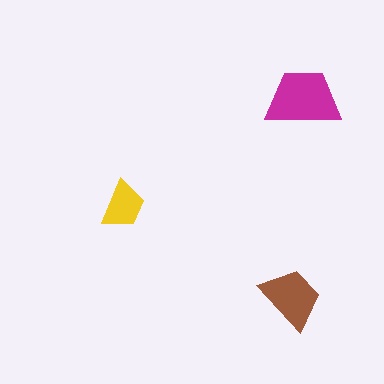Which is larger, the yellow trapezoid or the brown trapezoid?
The brown one.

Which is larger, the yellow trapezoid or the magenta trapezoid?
The magenta one.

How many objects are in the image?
There are 3 objects in the image.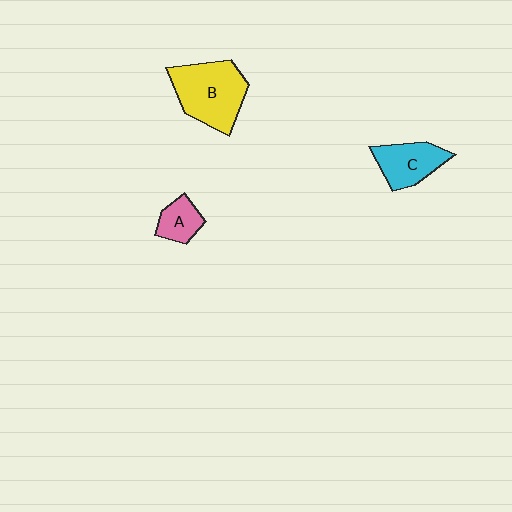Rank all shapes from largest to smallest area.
From largest to smallest: B (yellow), C (cyan), A (pink).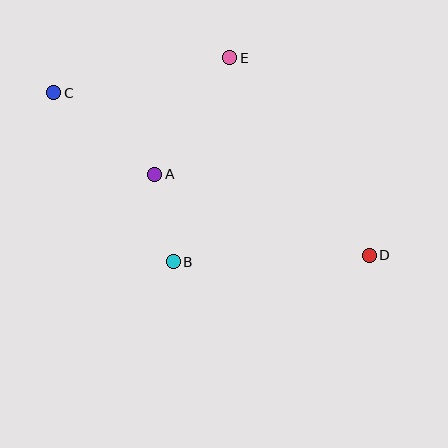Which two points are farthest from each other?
Points C and D are farthest from each other.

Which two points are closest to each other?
Points A and B are closest to each other.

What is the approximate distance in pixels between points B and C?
The distance between B and C is approximately 207 pixels.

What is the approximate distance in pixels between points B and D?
The distance between B and D is approximately 196 pixels.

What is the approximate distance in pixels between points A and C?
The distance between A and C is approximately 130 pixels.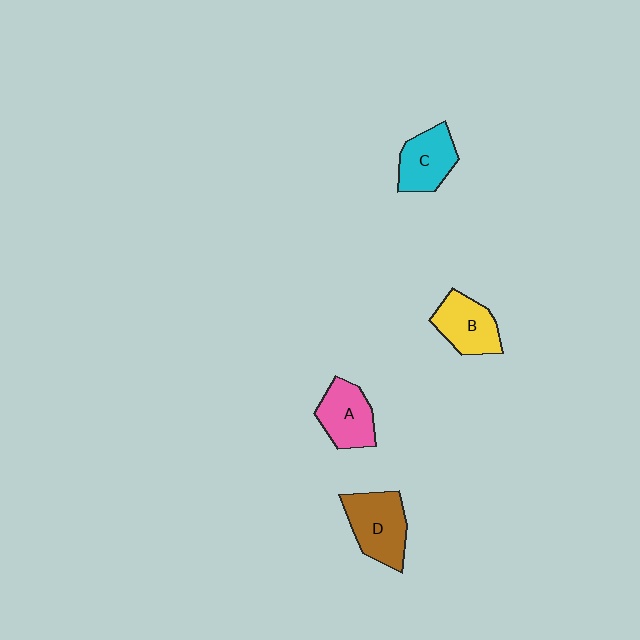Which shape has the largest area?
Shape D (brown).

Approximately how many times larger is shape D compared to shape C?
Approximately 1.2 times.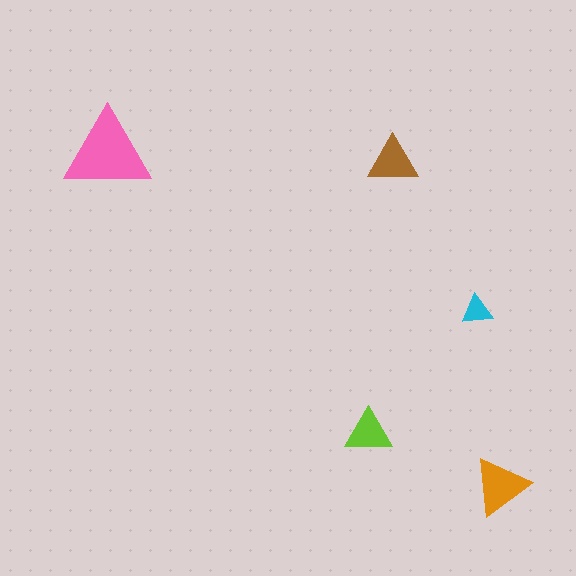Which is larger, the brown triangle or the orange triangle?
The orange one.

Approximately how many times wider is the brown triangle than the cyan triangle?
About 1.5 times wider.